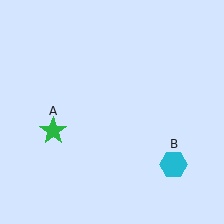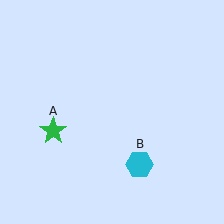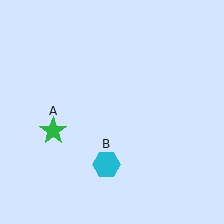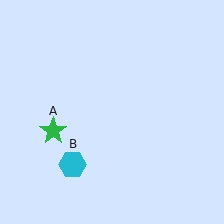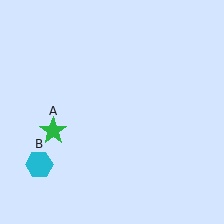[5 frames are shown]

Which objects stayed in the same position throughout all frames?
Green star (object A) remained stationary.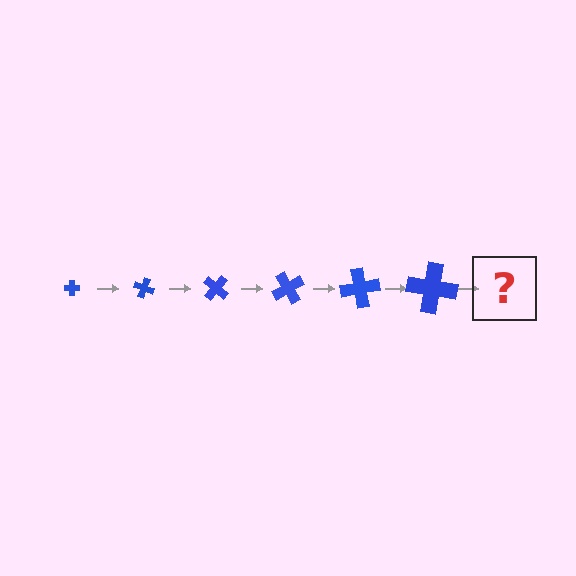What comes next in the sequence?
The next element should be a cross, larger than the previous one and rotated 120 degrees from the start.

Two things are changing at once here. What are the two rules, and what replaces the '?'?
The two rules are that the cross grows larger each step and it rotates 20 degrees each step. The '?' should be a cross, larger than the previous one and rotated 120 degrees from the start.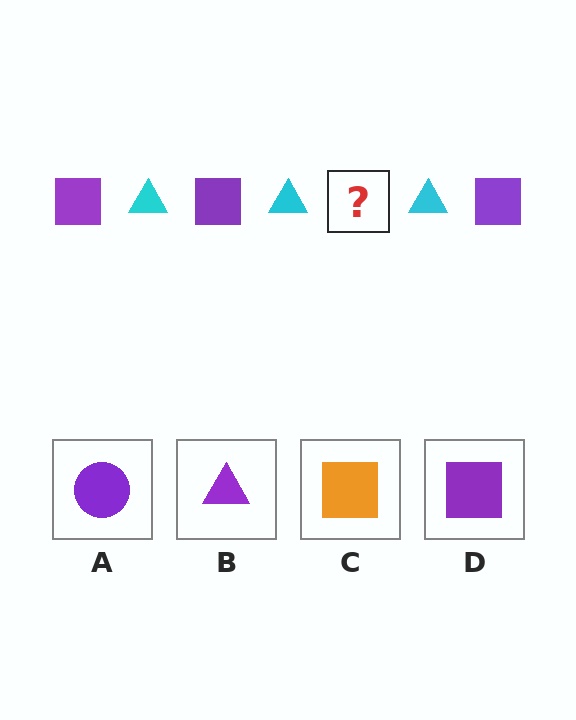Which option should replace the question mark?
Option D.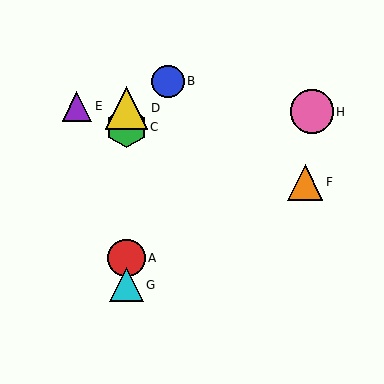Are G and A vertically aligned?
Yes, both are at x≈126.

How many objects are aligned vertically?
4 objects (A, C, D, G) are aligned vertically.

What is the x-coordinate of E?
Object E is at x≈77.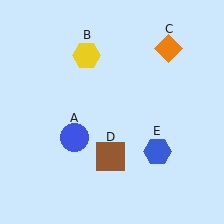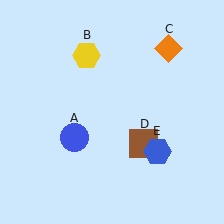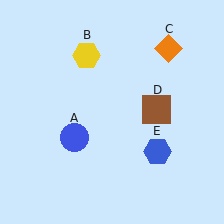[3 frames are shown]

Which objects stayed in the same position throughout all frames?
Blue circle (object A) and yellow hexagon (object B) and orange diamond (object C) and blue hexagon (object E) remained stationary.